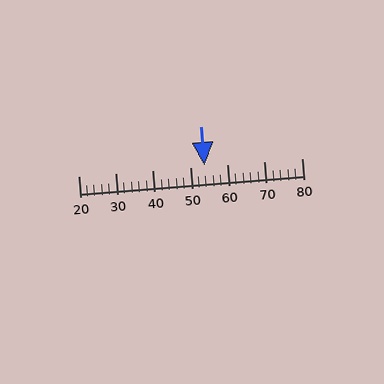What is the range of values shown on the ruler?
The ruler shows values from 20 to 80.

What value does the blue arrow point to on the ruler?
The blue arrow points to approximately 54.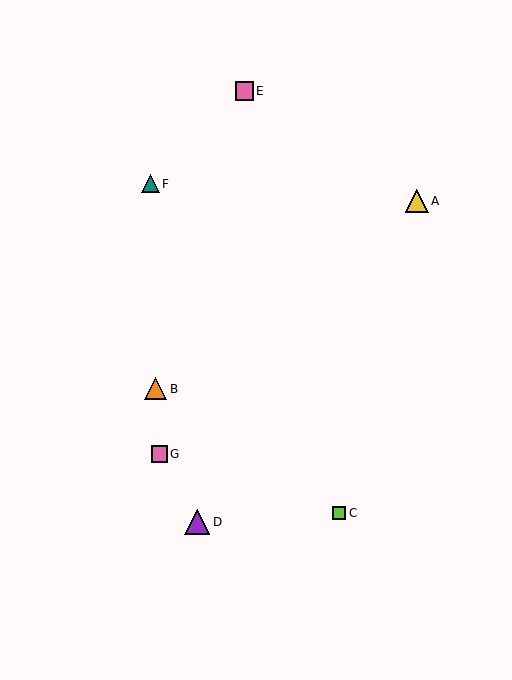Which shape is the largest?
The purple triangle (labeled D) is the largest.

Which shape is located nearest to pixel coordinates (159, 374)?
The orange triangle (labeled B) at (156, 389) is nearest to that location.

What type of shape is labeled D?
Shape D is a purple triangle.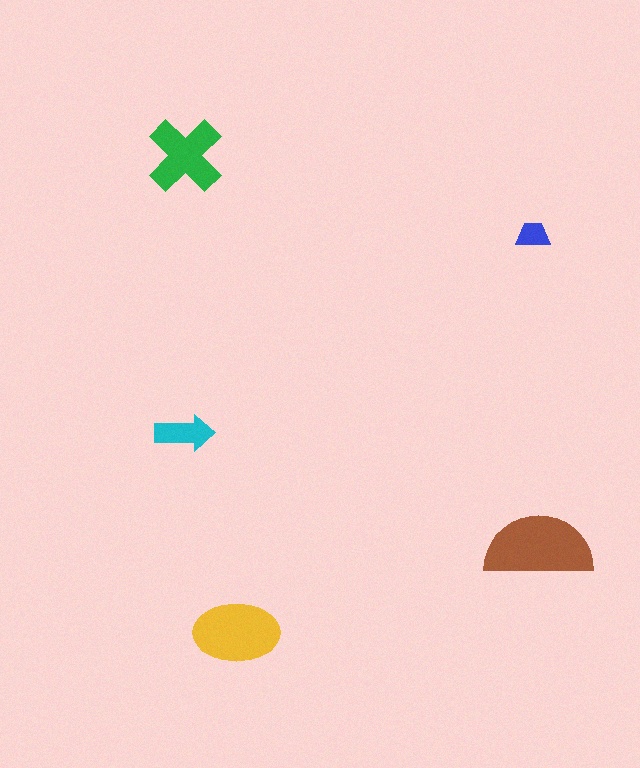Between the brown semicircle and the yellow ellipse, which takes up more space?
The brown semicircle.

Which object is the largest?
The brown semicircle.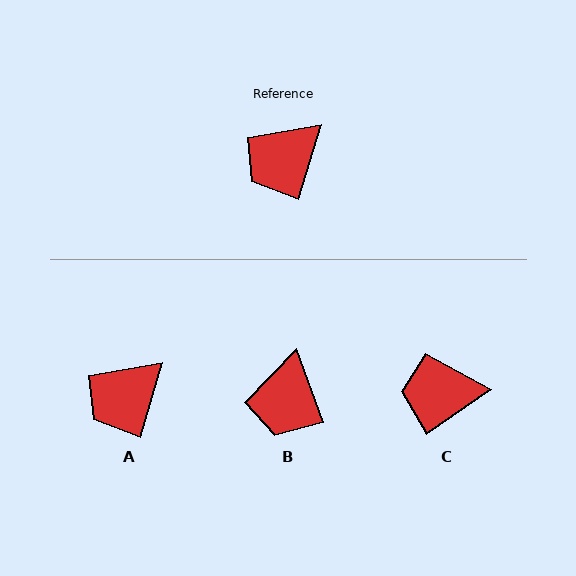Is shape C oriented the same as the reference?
No, it is off by about 39 degrees.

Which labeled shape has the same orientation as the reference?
A.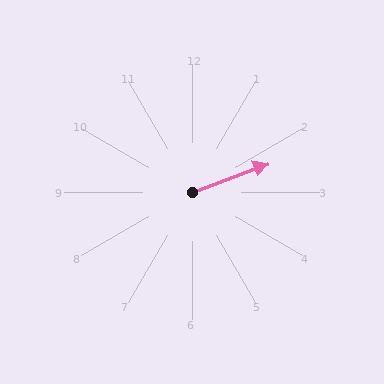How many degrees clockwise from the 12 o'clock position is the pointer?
Approximately 69 degrees.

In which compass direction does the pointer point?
East.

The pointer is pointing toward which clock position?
Roughly 2 o'clock.